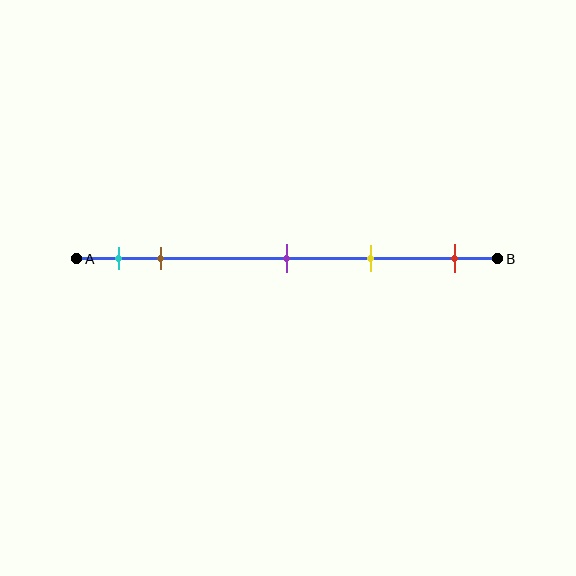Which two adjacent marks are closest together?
The cyan and brown marks are the closest adjacent pair.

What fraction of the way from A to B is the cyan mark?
The cyan mark is approximately 10% (0.1) of the way from A to B.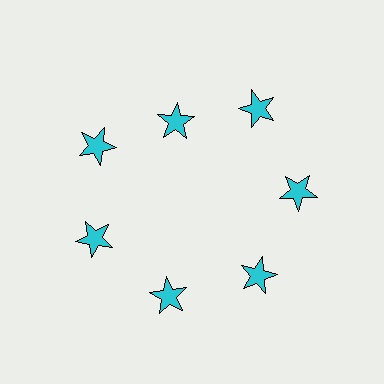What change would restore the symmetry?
The symmetry would be restored by moving it outward, back onto the ring so that all 7 stars sit at equal angles and equal distance from the center.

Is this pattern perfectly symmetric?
No. The 7 cyan stars are arranged in a ring, but one element near the 12 o'clock position is pulled inward toward the center, breaking the 7-fold rotational symmetry.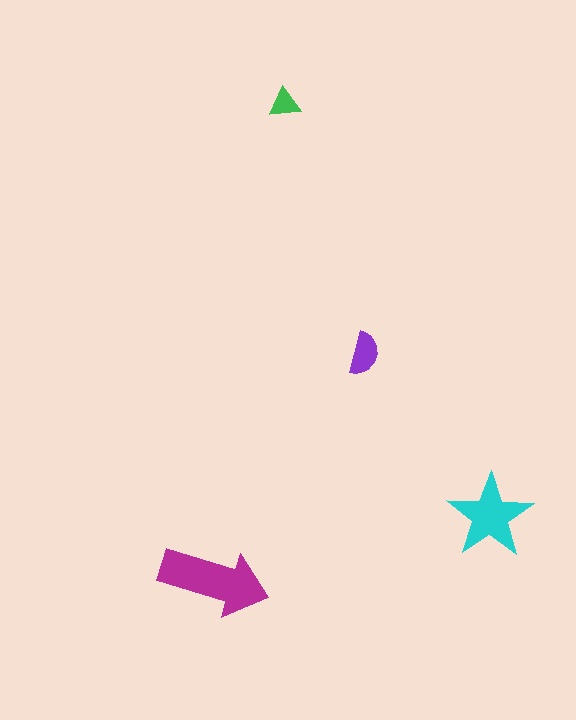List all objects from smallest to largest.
The green triangle, the purple semicircle, the cyan star, the magenta arrow.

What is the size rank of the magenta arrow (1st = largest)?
1st.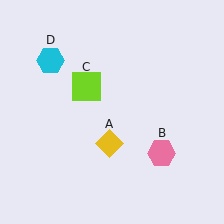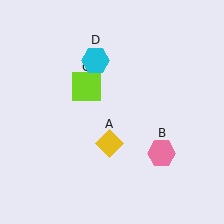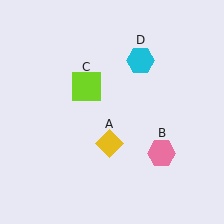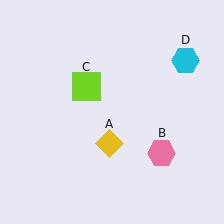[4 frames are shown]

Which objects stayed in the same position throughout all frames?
Yellow diamond (object A) and pink hexagon (object B) and lime square (object C) remained stationary.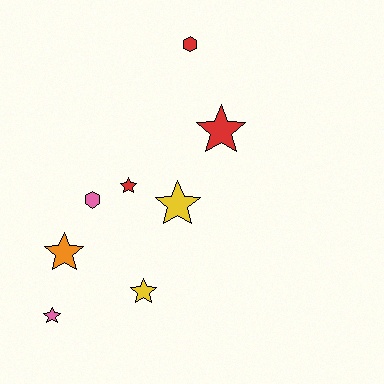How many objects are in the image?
There are 8 objects.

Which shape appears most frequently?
Star, with 6 objects.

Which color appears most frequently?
Red, with 3 objects.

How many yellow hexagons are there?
There are no yellow hexagons.